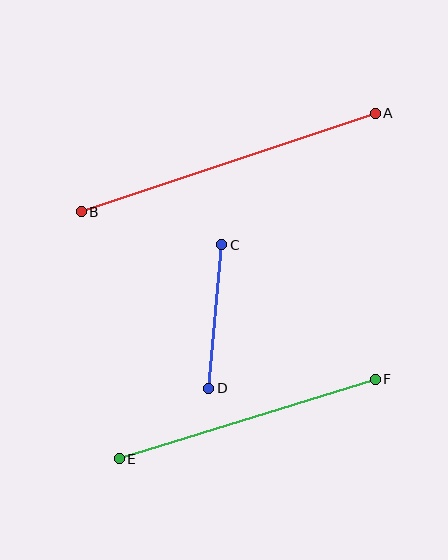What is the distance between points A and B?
The distance is approximately 310 pixels.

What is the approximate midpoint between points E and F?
The midpoint is at approximately (247, 419) pixels.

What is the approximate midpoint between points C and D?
The midpoint is at approximately (215, 317) pixels.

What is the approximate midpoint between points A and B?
The midpoint is at approximately (228, 163) pixels.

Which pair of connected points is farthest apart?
Points A and B are farthest apart.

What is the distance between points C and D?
The distance is approximately 144 pixels.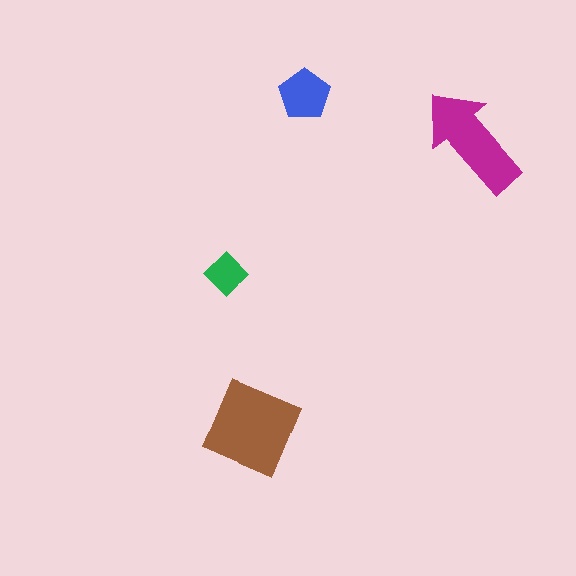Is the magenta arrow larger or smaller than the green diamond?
Larger.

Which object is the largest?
The brown square.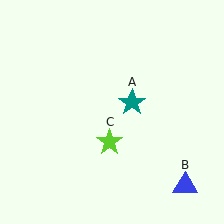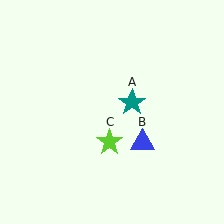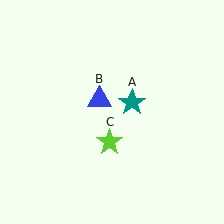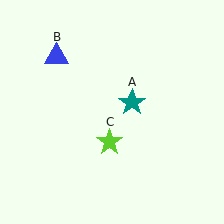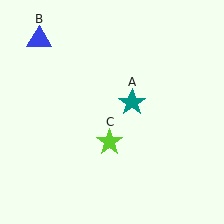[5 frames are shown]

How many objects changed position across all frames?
1 object changed position: blue triangle (object B).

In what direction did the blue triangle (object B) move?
The blue triangle (object B) moved up and to the left.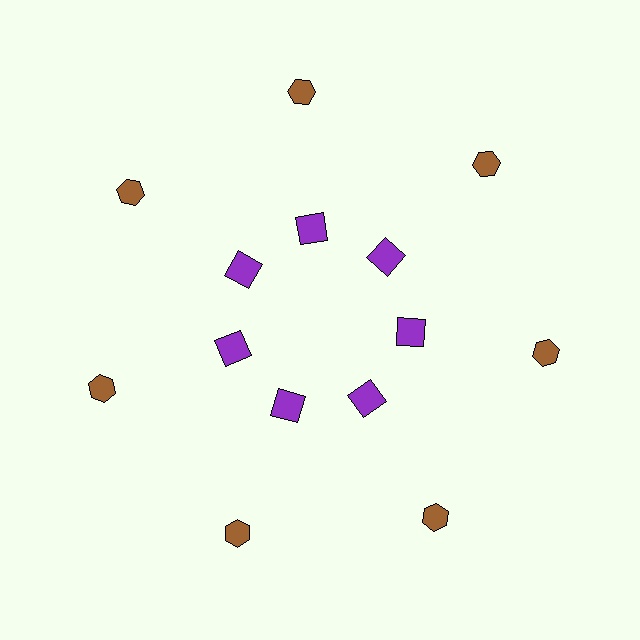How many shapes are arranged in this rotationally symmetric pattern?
There are 14 shapes, arranged in 7 groups of 2.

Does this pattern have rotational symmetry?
Yes, this pattern has 7-fold rotational symmetry. It looks the same after rotating 51 degrees around the center.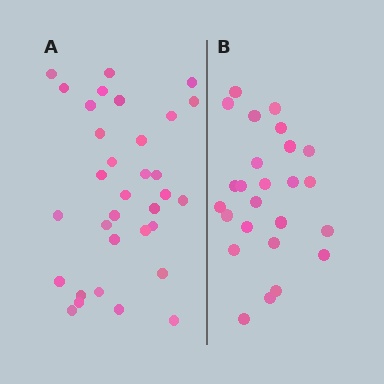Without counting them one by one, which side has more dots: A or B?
Region A (the left region) has more dots.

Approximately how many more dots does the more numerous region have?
Region A has roughly 8 or so more dots than region B.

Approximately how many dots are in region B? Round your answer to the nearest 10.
About 20 dots. (The exact count is 25, which rounds to 20.)